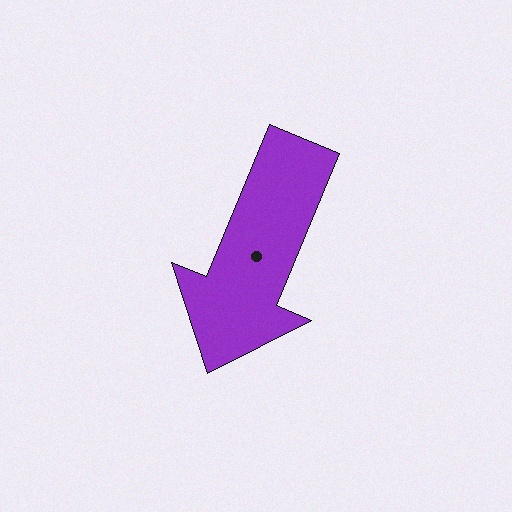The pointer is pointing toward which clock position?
Roughly 7 o'clock.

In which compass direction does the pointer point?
South.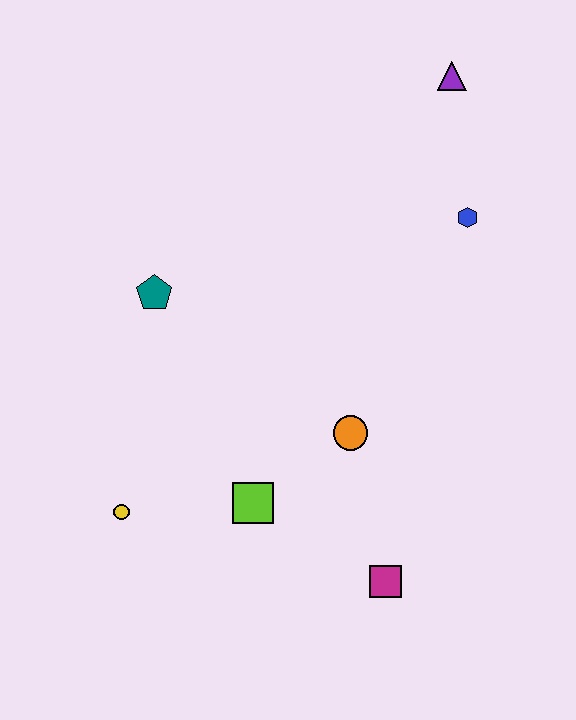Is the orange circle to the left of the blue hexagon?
Yes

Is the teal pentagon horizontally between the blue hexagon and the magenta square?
No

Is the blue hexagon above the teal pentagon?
Yes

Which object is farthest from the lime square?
The purple triangle is farthest from the lime square.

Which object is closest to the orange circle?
The lime square is closest to the orange circle.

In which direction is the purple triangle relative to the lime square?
The purple triangle is above the lime square.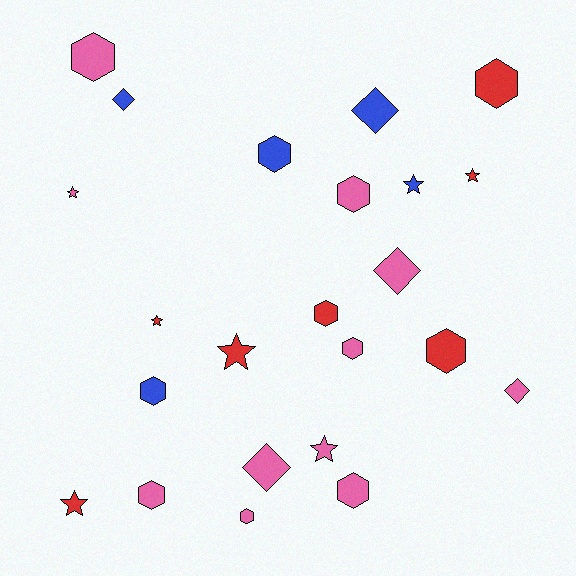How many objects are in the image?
There are 23 objects.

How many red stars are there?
There are 4 red stars.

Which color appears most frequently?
Pink, with 11 objects.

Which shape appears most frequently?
Hexagon, with 11 objects.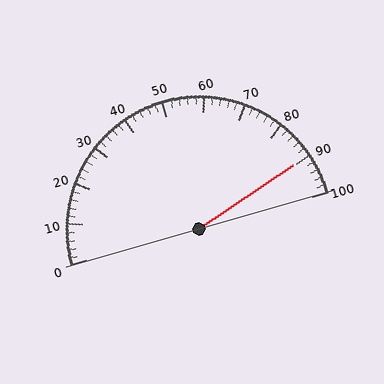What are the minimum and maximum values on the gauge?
The gauge ranges from 0 to 100.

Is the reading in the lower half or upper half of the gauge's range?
The reading is in the upper half of the range (0 to 100).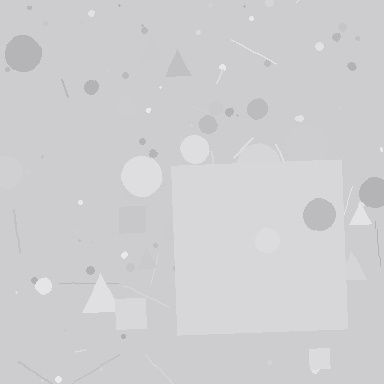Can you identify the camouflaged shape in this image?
The camouflaged shape is a square.